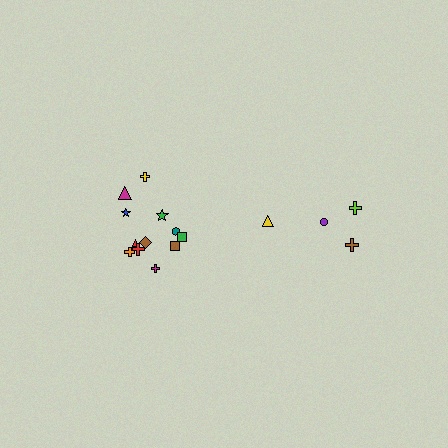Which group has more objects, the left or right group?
The left group.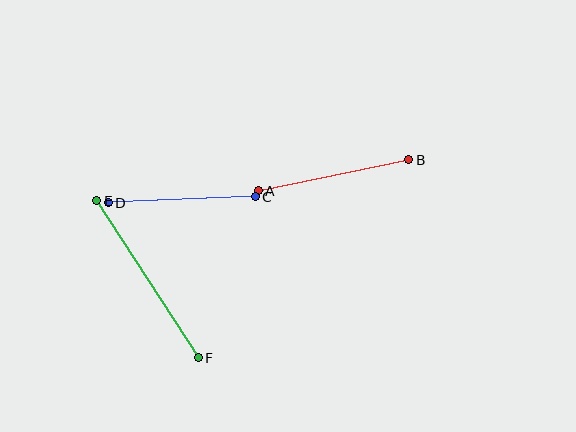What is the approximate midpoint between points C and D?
The midpoint is at approximately (182, 200) pixels.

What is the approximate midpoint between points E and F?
The midpoint is at approximately (148, 279) pixels.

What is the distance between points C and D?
The distance is approximately 147 pixels.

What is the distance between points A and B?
The distance is approximately 154 pixels.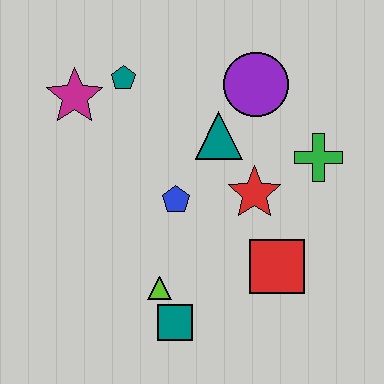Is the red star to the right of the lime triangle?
Yes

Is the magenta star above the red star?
Yes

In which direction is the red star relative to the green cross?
The red star is to the left of the green cross.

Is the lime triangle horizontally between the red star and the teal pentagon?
Yes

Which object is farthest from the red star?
The magenta star is farthest from the red star.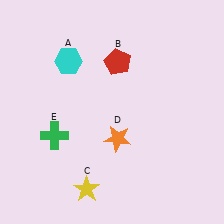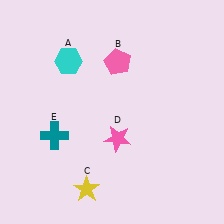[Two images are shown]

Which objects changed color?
B changed from red to pink. D changed from orange to pink. E changed from green to teal.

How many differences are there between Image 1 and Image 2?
There are 3 differences between the two images.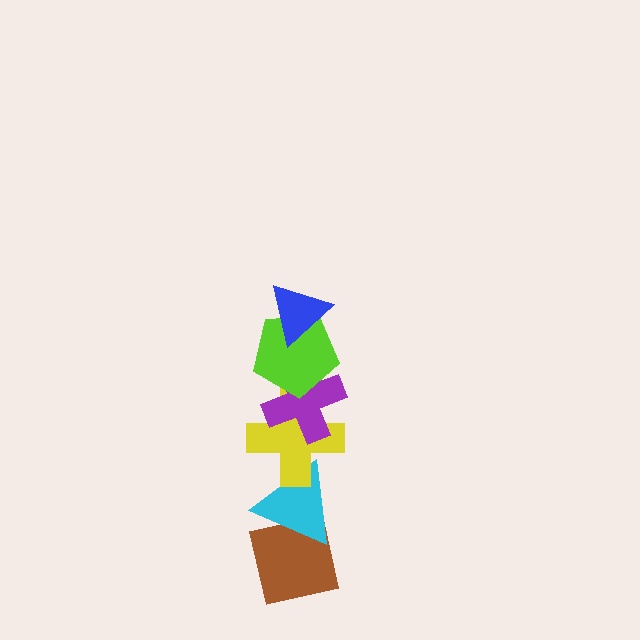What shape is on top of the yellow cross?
The purple cross is on top of the yellow cross.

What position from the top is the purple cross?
The purple cross is 3rd from the top.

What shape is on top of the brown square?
The cyan triangle is on top of the brown square.